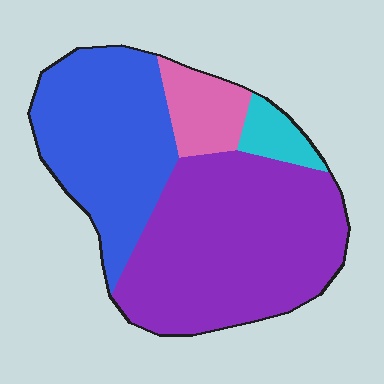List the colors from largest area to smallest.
From largest to smallest: purple, blue, pink, cyan.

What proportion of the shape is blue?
Blue covers about 35% of the shape.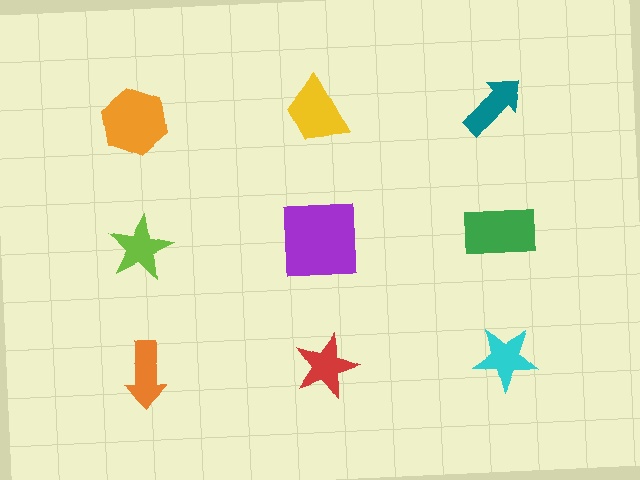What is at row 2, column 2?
A purple square.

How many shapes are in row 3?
3 shapes.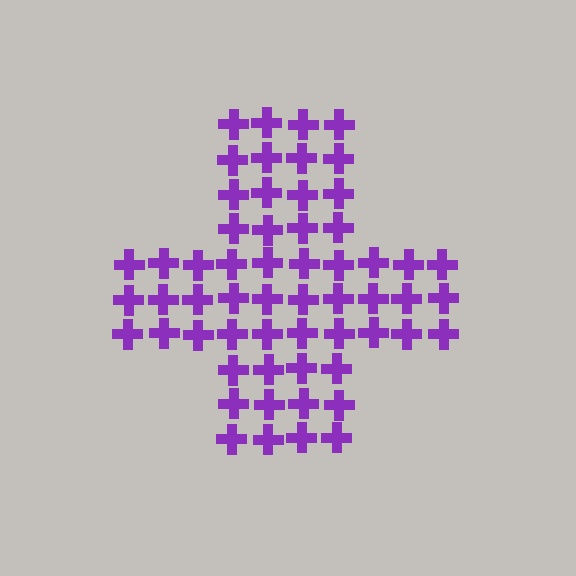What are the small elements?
The small elements are crosses.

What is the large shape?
The large shape is a cross.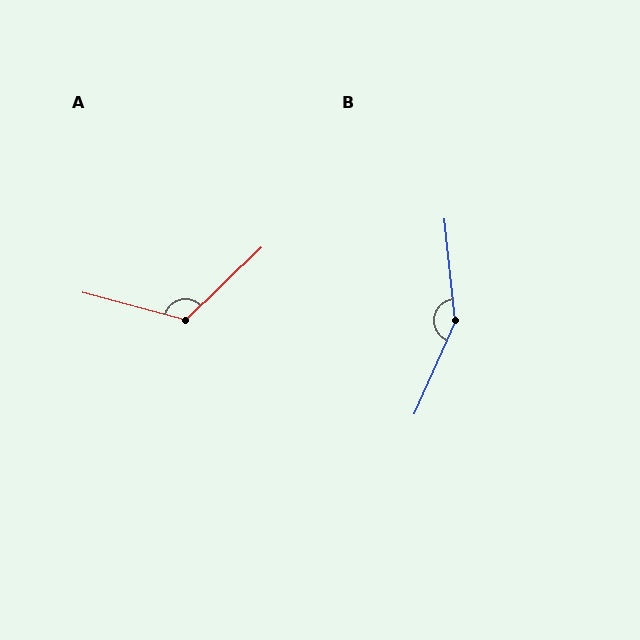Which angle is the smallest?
A, at approximately 121 degrees.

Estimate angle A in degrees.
Approximately 121 degrees.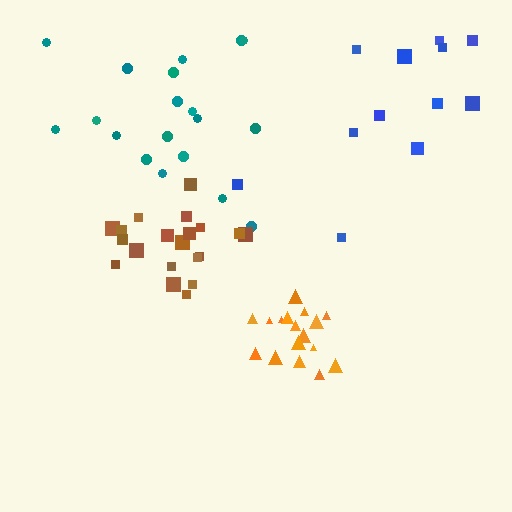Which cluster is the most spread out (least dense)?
Blue.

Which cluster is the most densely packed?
Orange.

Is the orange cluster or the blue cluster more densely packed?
Orange.